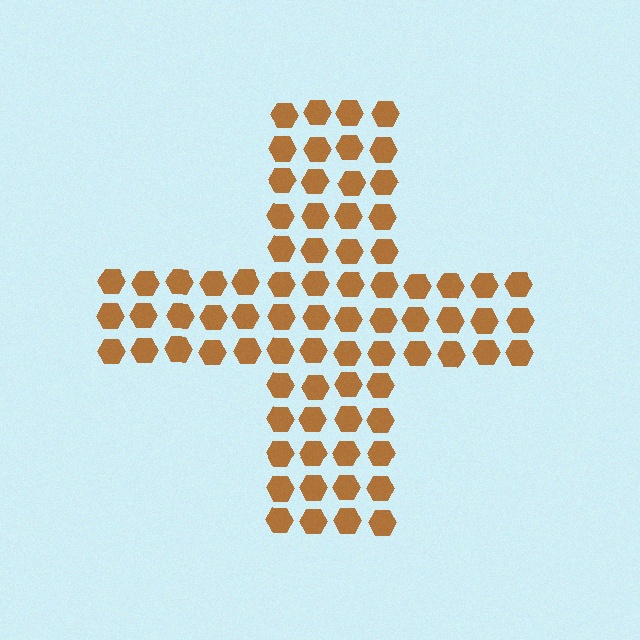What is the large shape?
The large shape is a cross.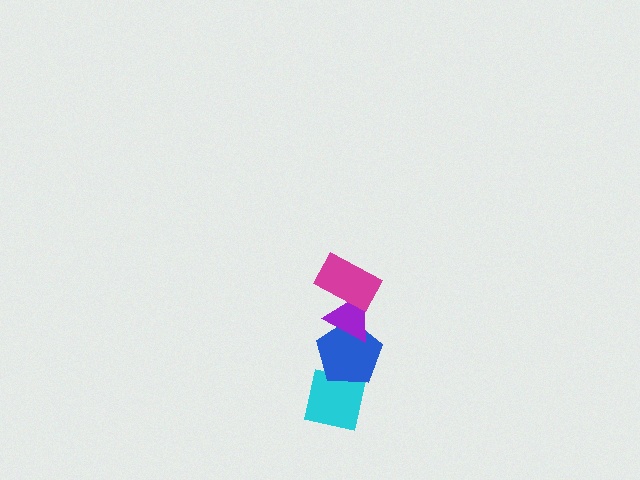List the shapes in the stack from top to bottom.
From top to bottom: the magenta rectangle, the purple triangle, the blue pentagon, the cyan square.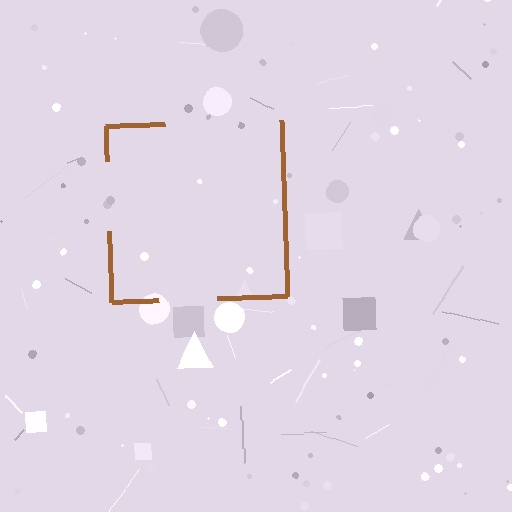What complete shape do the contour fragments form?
The contour fragments form a square.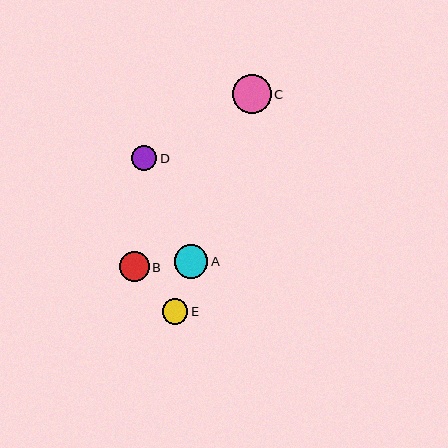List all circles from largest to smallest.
From largest to smallest: C, A, B, E, D.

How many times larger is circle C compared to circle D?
Circle C is approximately 1.6 times the size of circle D.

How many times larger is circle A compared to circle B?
Circle A is approximately 1.1 times the size of circle B.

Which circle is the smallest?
Circle D is the smallest with a size of approximately 25 pixels.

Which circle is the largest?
Circle C is the largest with a size of approximately 39 pixels.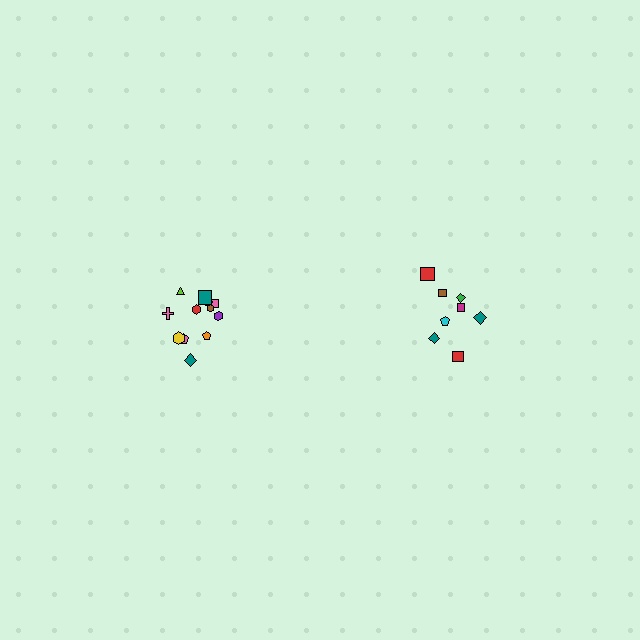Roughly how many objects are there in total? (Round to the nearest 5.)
Roughly 20 objects in total.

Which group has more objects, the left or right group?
The left group.